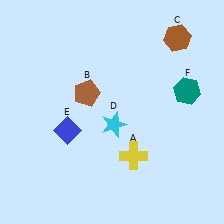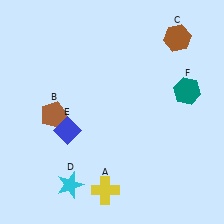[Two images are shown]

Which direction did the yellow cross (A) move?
The yellow cross (A) moved down.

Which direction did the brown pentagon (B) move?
The brown pentagon (B) moved left.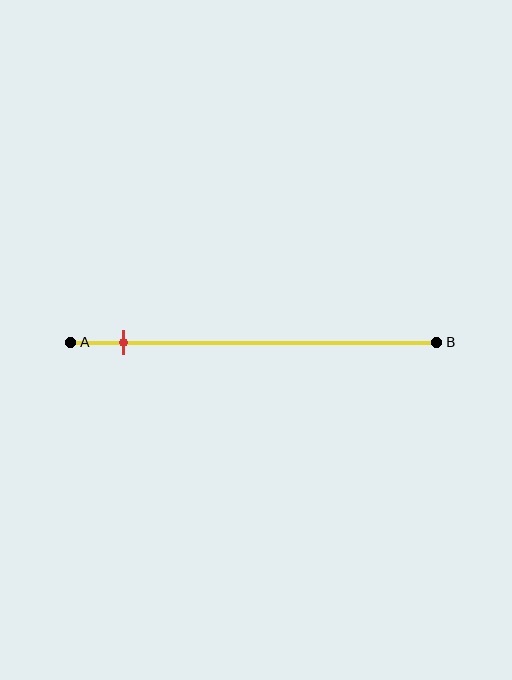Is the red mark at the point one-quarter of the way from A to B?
No, the mark is at about 15% from A, not at the 25% one-quarter point.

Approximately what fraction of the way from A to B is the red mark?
The red mark is approximately 15% of the way from A to B.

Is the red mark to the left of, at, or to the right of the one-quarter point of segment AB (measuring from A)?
The red mark is to the left of the one-quarter point of segment AB.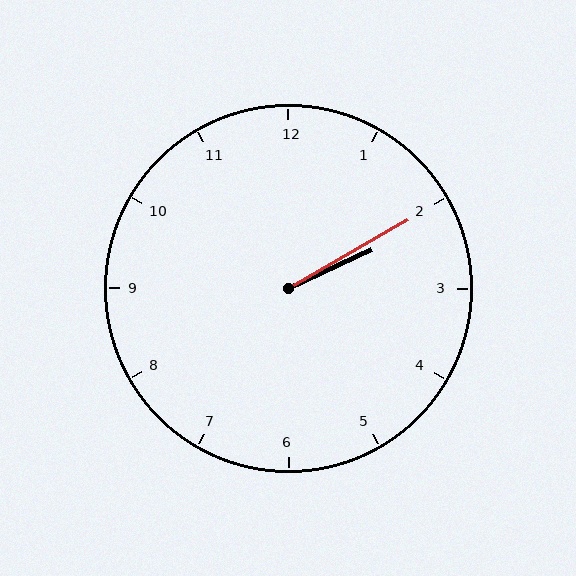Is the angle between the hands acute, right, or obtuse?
It is acute.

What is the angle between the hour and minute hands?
Approximately 5 degrees.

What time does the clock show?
2:10.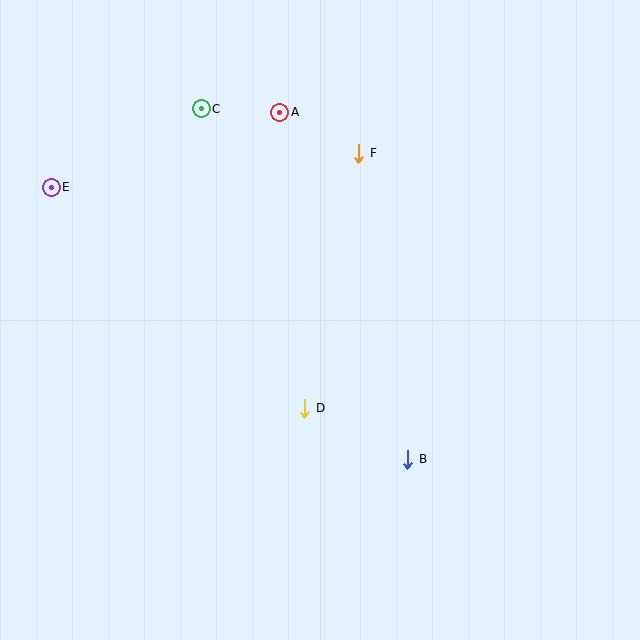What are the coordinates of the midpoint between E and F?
The midpoint between E and F is at (205, 170).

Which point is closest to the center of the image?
Point D at (305, 408) is closest to the center.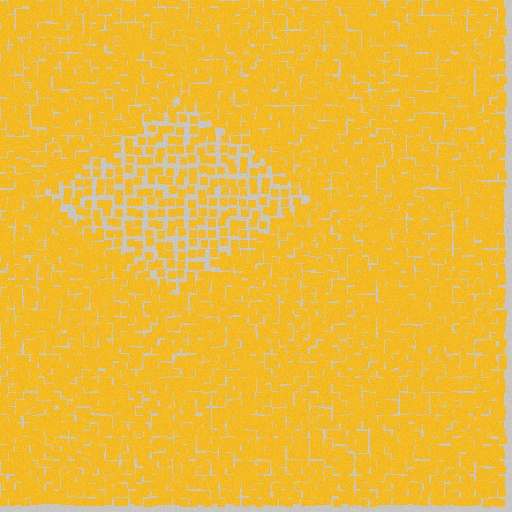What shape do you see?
I see a diamond.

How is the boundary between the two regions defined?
The boundary is defined by a change in element density (approximately 1.9x ratio). All elements are the same color, size, and shape.